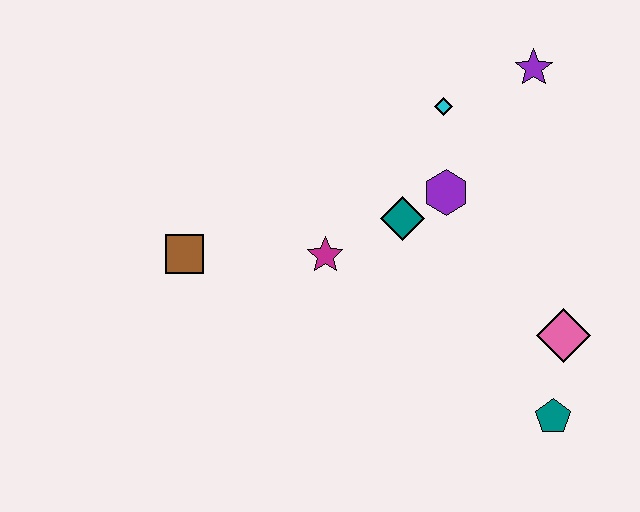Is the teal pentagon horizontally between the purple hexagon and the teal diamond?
No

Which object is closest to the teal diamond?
The purple hexagon is closest to the teal diamond.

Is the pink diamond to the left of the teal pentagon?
No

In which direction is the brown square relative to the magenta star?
The brown square is to the left of the magenta star.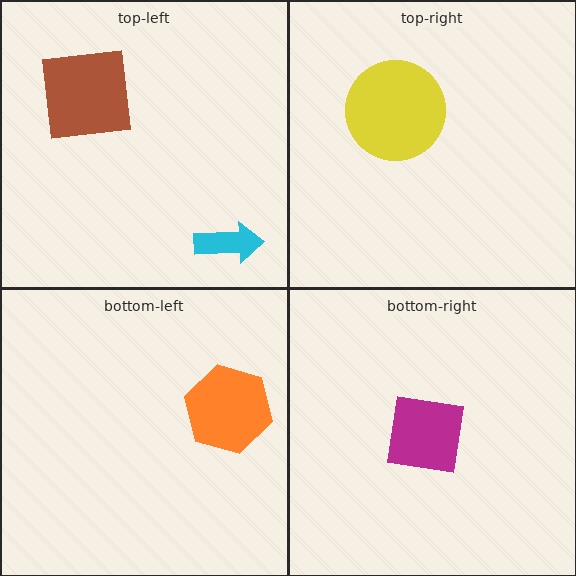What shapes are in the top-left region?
The brown square, the cyan arrow.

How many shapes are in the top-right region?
1.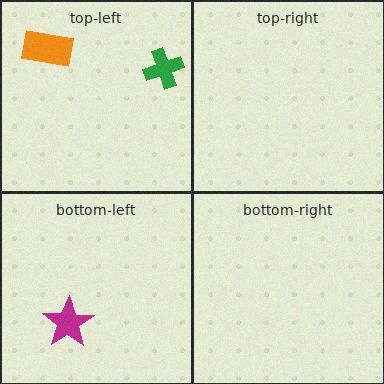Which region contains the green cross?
The top-left region.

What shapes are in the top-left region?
The green cross, the orange rectangle.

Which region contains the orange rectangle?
The top-left region.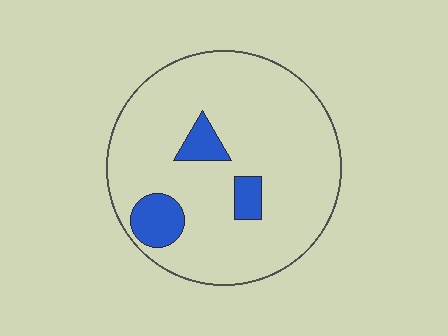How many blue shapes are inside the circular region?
3.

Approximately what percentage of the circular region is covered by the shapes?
Approximately 10%.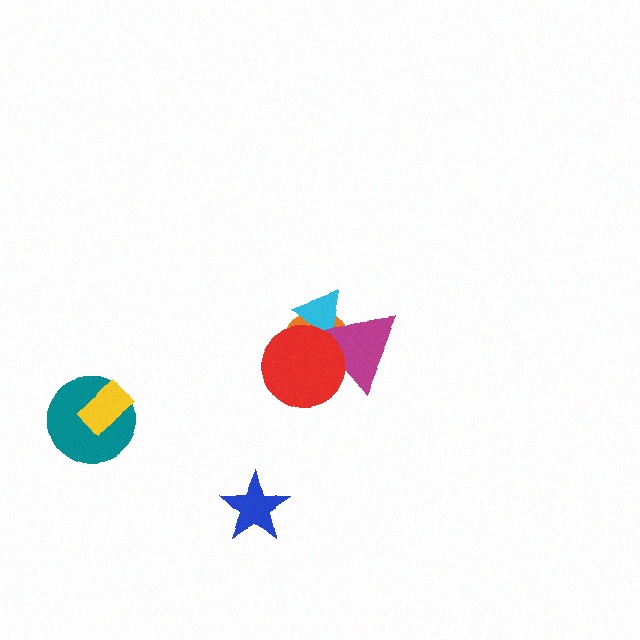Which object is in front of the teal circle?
The yellow rectangle is in front of the teal circle.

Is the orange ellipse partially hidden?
Yes, it is partially covered by another shape.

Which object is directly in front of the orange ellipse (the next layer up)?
The cyan triangle is directly in front of the orange ellipse.